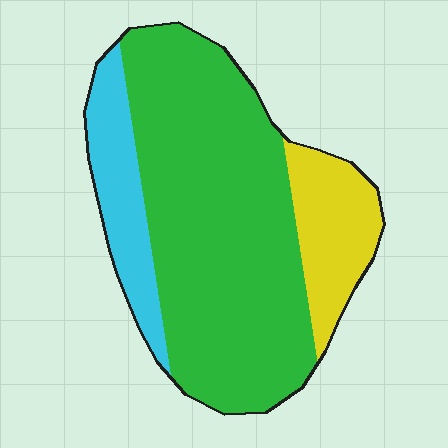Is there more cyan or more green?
Green.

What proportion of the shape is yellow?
Yellow takes up less than a sixth of the shape.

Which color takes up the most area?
Green, at roughly 70%.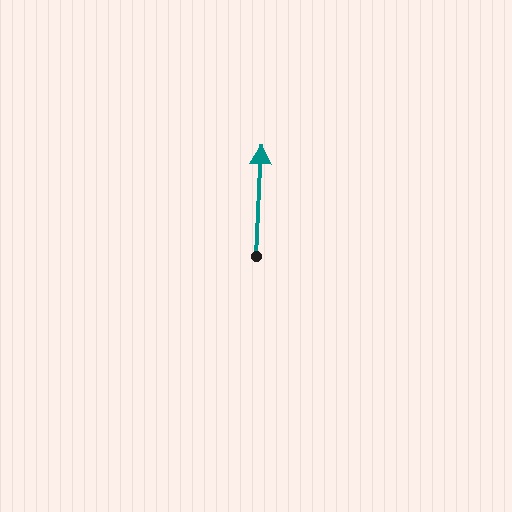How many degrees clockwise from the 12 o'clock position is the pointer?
Approximately 3 degrees.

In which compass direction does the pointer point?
North.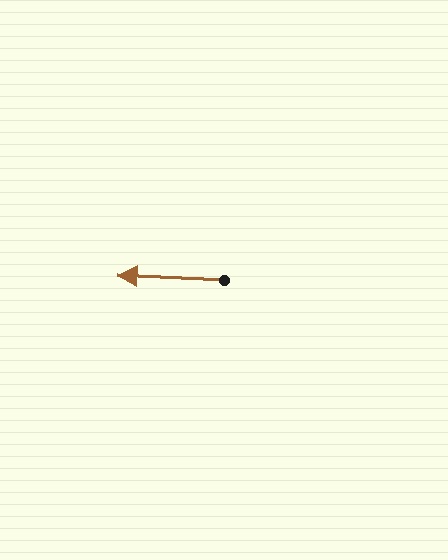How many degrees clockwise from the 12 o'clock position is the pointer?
Approximately 272 degrees.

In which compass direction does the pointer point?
West.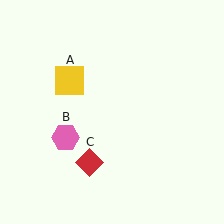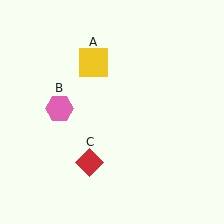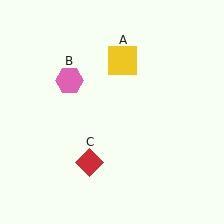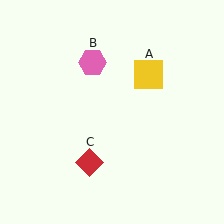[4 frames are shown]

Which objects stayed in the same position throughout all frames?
Red diamond (object C) remained stationary.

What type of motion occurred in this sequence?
The yellow square (object A), pink hexagon (object B) rotated clockwise around the center of the scene.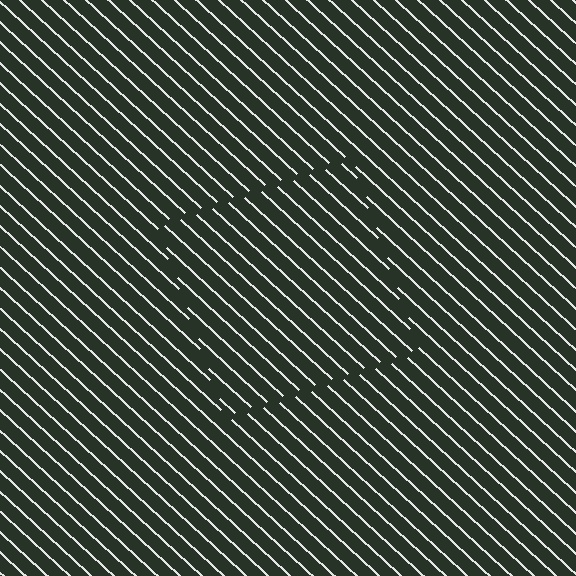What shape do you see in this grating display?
An illusory square. The interior of the shape contains the same grating, shifted by half a period — the contour is defined by the phase discontinuity where line-ends from the inner and outer gratings abut.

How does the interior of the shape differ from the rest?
The interior of the shape contains the same grating, shifted by half a period — the contour is defined by the phase discontinuity where line-ends from the inner and outer gratings abut.